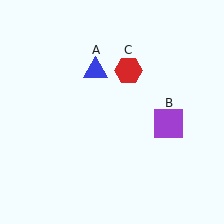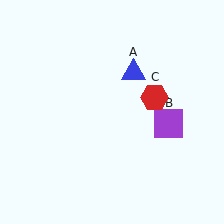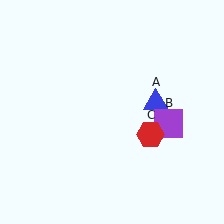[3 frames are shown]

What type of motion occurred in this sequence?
The blue triangle (object A), red hexagon (object C) rotated clockwise around the center of the scene.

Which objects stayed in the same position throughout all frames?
Purple square (object B) remained stationary.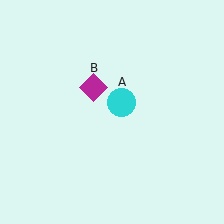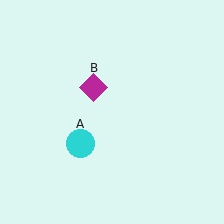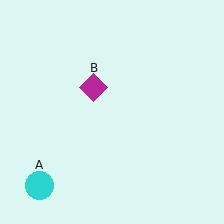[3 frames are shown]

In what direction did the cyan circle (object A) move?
The cyan circle (object A) moved down and to the left.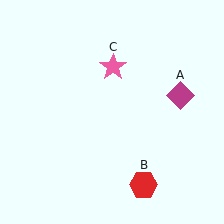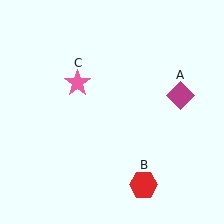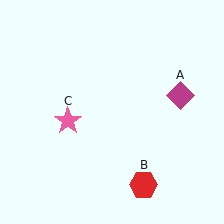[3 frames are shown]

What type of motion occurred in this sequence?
The pink star (object C) rotated counterclockwise around the center of the scene.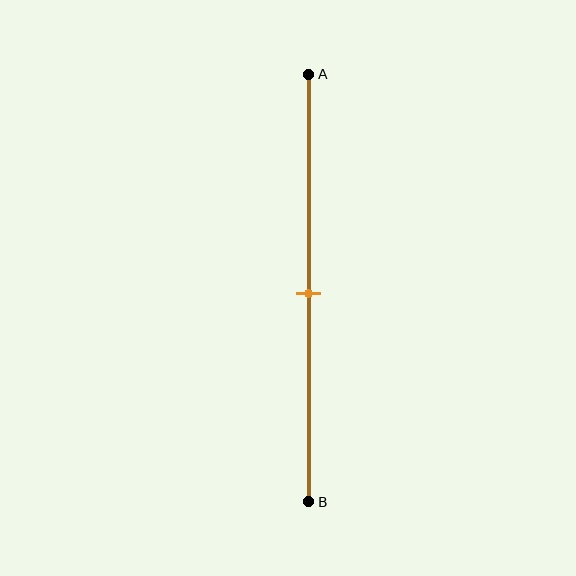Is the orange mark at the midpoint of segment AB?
Yes, the mark is approximately at the midpoint.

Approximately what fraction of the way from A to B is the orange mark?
The orange mark is approximately 50% of the way from A to B.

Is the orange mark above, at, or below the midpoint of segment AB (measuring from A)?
The orange mark is approximately at the midpoint of segment AB.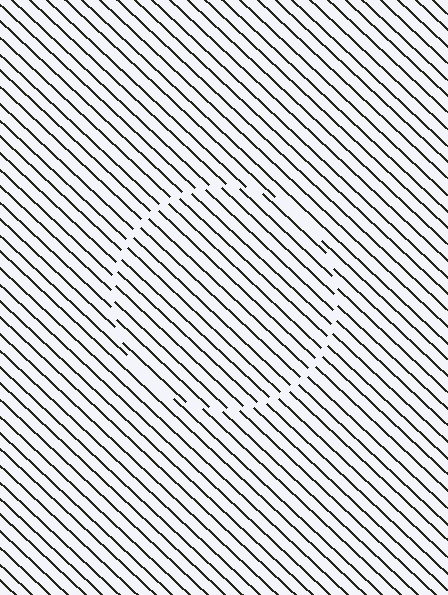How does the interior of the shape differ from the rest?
The interior of the shape contains the same grating, shifted by half a period — the contour is defined by the phase discontinuity where line-ends from the inner and outer gratings abut.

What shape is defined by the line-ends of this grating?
An illusory circle. The interior of the shape contains the same grating, shifted by half a period — the contour is defined by the phase discontinuity where line-ends from the inner and outer gratings abut.